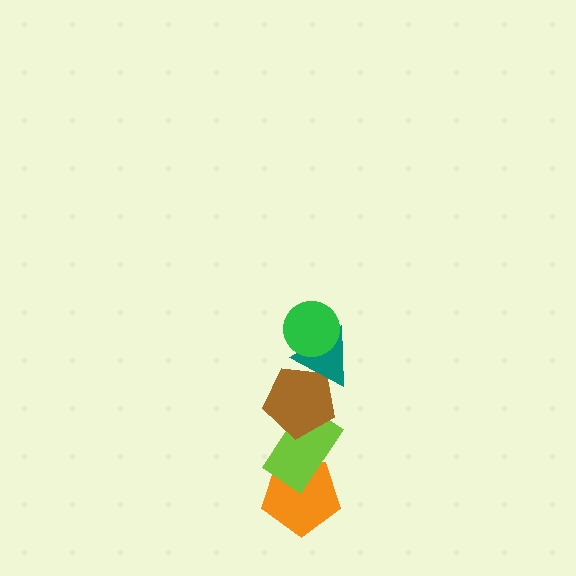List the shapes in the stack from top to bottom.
From top to bottom: the green circle, the teal triangle, the brown pentagon, the lime rectangle, the orange pentagon.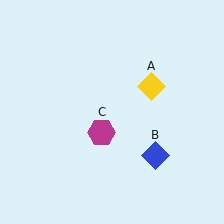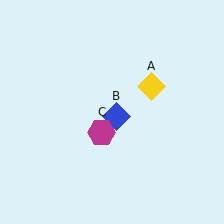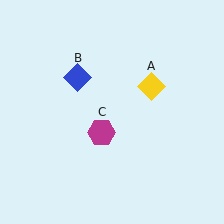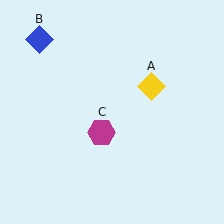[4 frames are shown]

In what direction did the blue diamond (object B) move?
The blue diamond (object B) moved up and to the left.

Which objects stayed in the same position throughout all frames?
Yellow diamond (object A) and magenta hexagon (object C) remained stationary.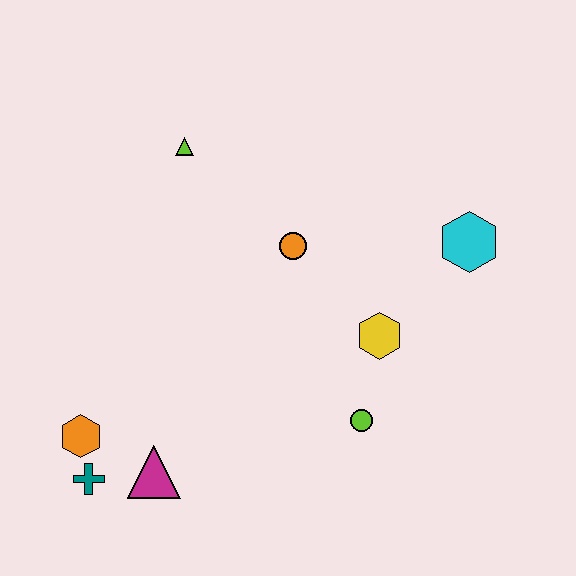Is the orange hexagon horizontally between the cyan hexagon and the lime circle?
No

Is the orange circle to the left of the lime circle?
Yes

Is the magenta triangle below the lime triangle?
Yes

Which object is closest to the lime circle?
The yellow hexagon is closest to the lime circle.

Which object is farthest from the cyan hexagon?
The teal cross is farthest from the cyan hexagon.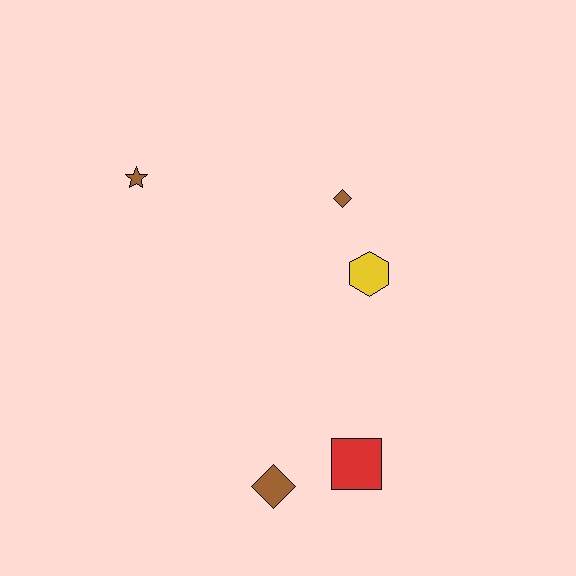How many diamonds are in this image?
There are 2 diamonds.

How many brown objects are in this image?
There are 3 brown objects.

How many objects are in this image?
There are 5 objects.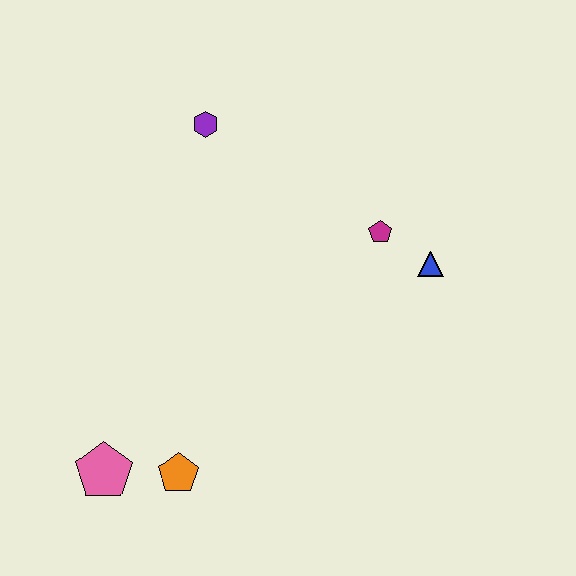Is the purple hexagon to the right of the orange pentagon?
Yes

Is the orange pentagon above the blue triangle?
No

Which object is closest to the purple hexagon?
The magenta pentagon is closest to the purple hexagon.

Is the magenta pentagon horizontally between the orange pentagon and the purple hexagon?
No